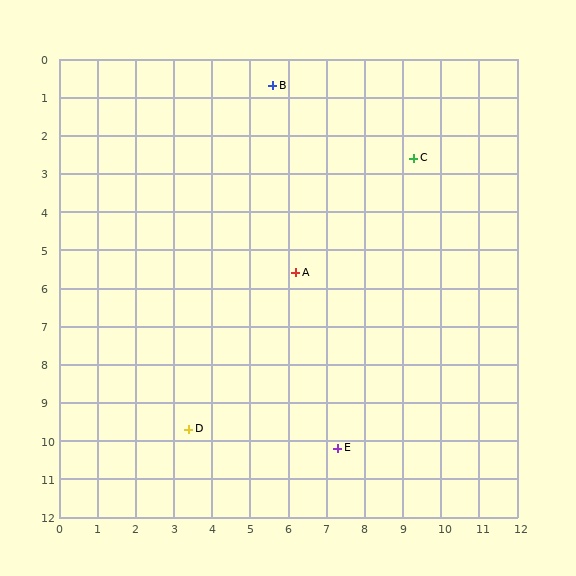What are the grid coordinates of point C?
Point C is at approximately (9.3, 2.6).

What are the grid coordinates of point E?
Point E is at approximately (7.3, 10.2).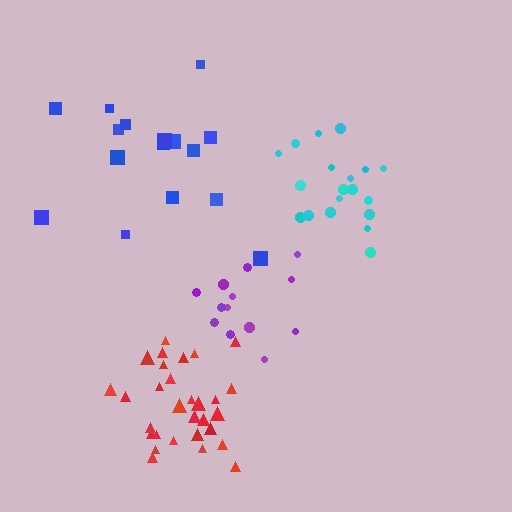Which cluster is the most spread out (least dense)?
Blue.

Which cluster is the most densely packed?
Red.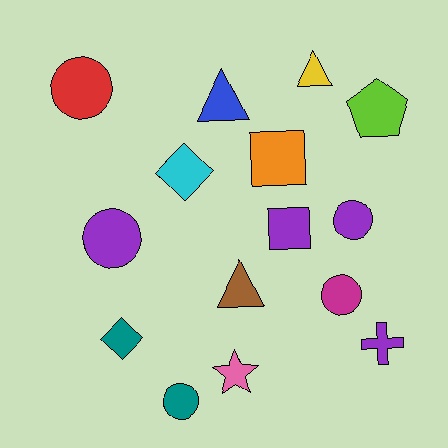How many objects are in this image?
There are 15 objects.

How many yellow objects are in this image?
There is 1 yellow object.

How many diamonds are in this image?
There are 2 diamonds.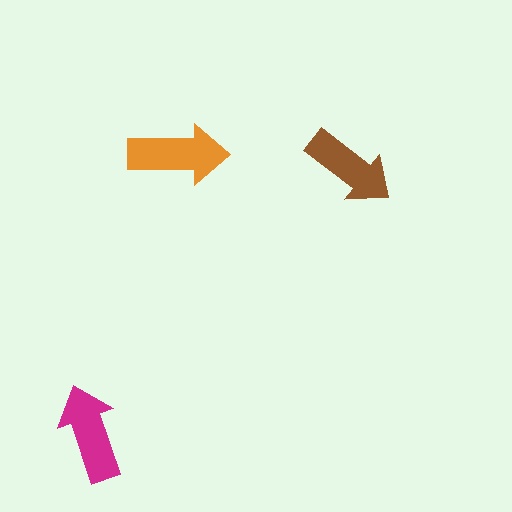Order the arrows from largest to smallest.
the orange one, the magenta one, the brown one.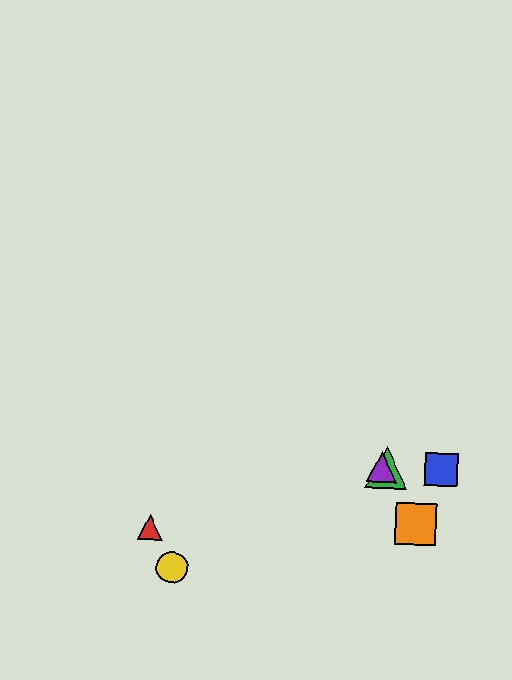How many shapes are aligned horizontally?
3 shapes (the blue square, the green triangle, the purple triangle) are aligned horizontally.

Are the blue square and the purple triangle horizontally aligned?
Yes, both are at y≈470.